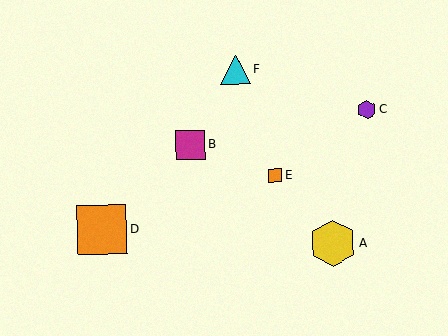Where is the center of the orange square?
The center of the orange square is at (275, 176).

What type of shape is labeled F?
Shape F is a cyan triangle.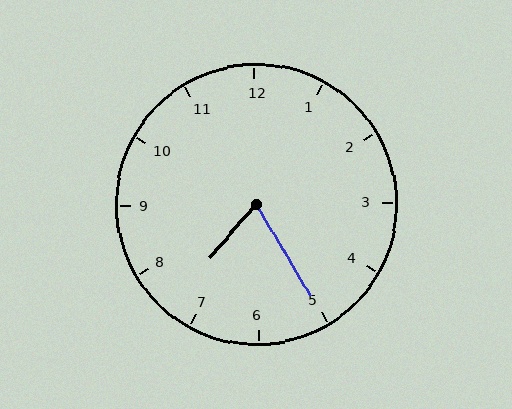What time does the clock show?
7:25.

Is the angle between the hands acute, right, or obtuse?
It is acute.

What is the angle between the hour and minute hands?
Approximately 72 degrees.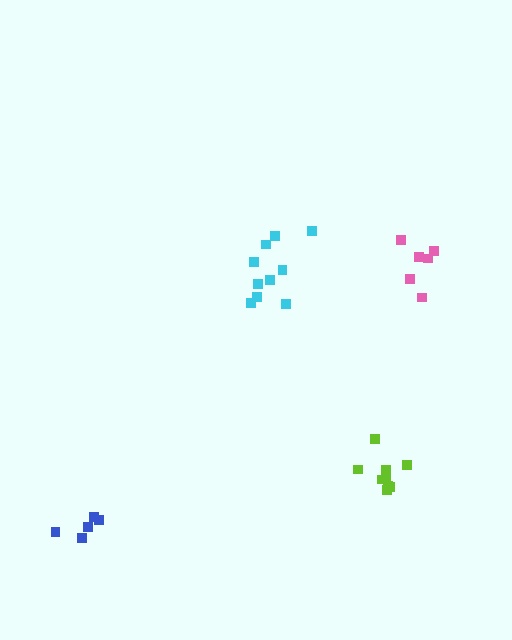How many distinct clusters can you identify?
There are 4 distinct clusters.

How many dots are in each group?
Group 1: 5 dots, Group 2: 9 dots, Group 3: 6 dots, Group 4: 10 dots (30 total).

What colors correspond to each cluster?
The clusters are colored: blue, lime, pink, cyan.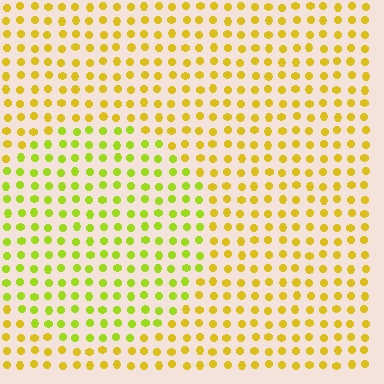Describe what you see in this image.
The image is filled with small yellow elements in a uniform arrangement. A circle-shaped region is visible where the elements are tinted to a slightly different hue, forming a subtle color boundary.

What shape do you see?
I see a circle.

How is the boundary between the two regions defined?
The boundary is defined purely by a slight shift in hue (about 29 degrees). Spacing, size, and orientation are identical on both sides.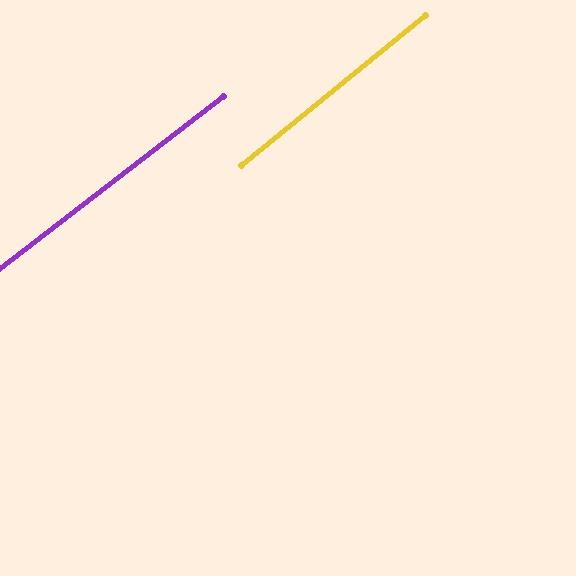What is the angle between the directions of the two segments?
Approximately 2 degrees.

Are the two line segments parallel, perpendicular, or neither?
Parallel — their directions differ by only 1.6°.